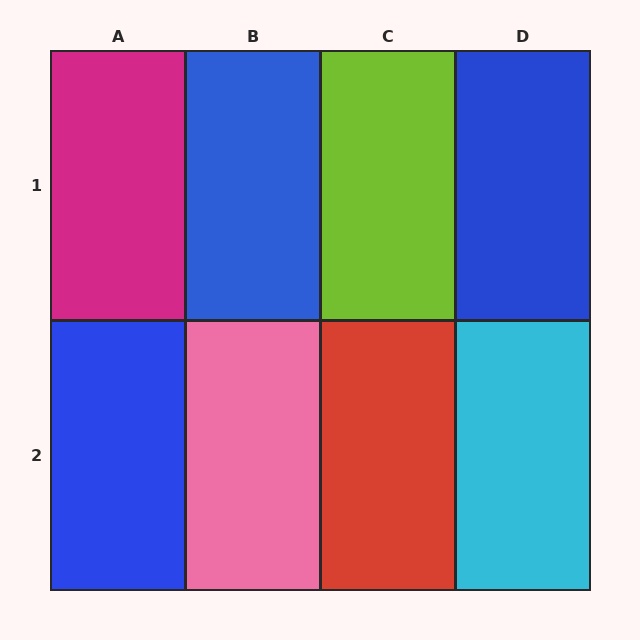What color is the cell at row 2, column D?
Cyan.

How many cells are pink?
1 cell is pink.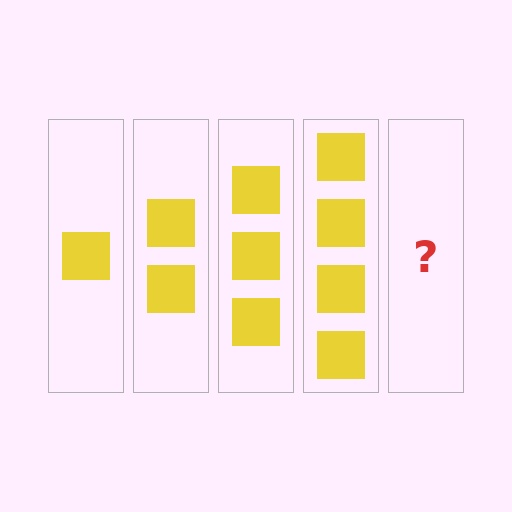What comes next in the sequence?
The next element should be 5 squares.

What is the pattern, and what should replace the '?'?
The pattern is that each step adds one more square. The '?' should be 5 squares.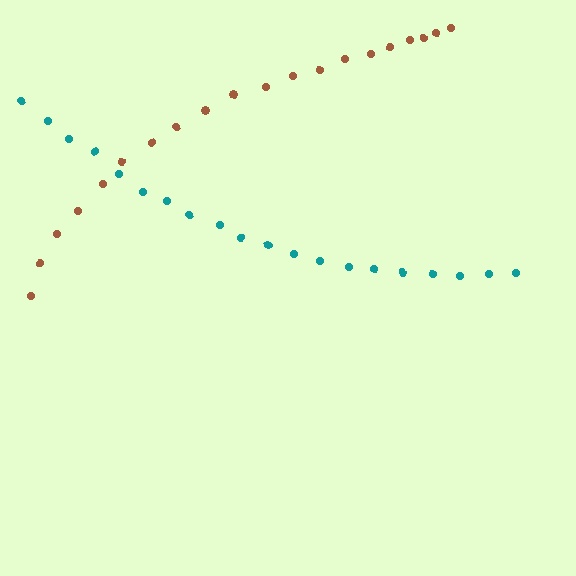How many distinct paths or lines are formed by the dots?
There are 2 distinct paths.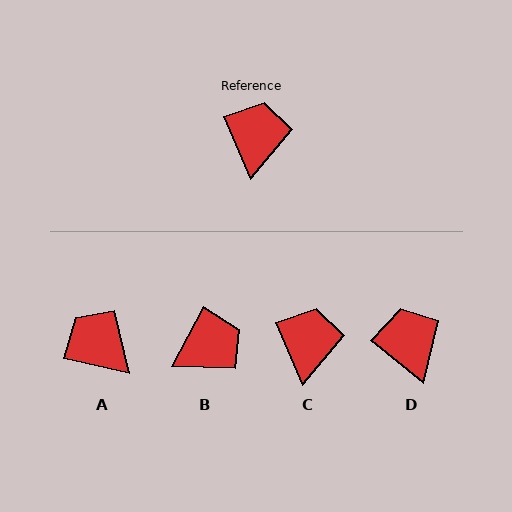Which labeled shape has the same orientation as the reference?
C.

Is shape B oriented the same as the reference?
No, it is off by about 51 degrees.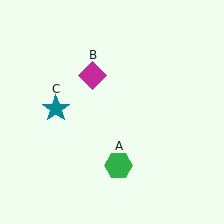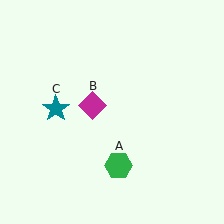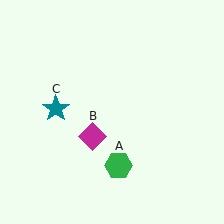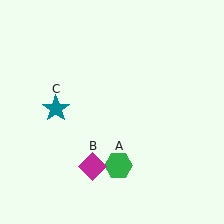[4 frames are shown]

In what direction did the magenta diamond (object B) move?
The magenta diamond (object B) moved down.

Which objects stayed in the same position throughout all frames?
Green hexagon (object A) and teal star (object C) remained stationary.